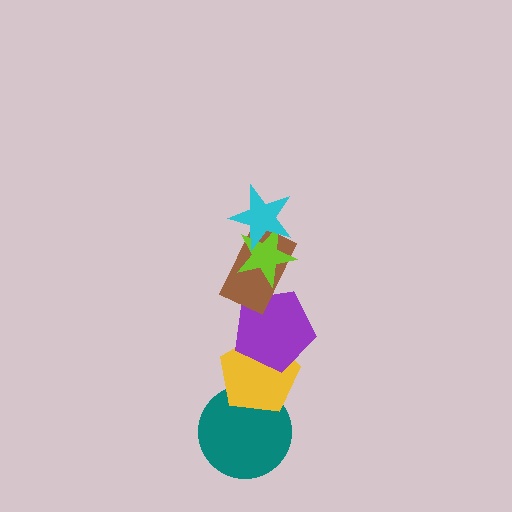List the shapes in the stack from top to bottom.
From top to bottom: the cyan star, the lime star, the brown rectangle, the purple pentagon, the yellow pentagon, the teal circle.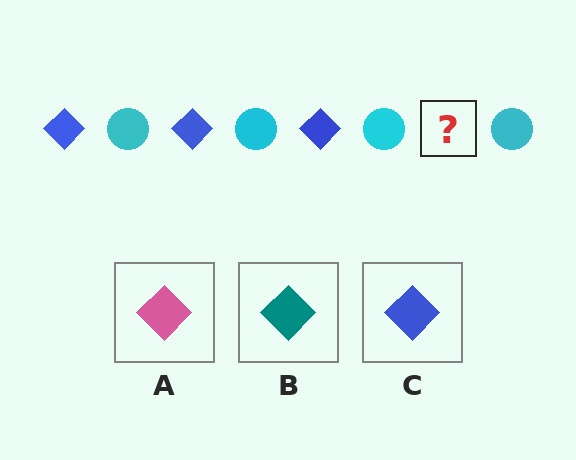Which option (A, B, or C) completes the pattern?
C.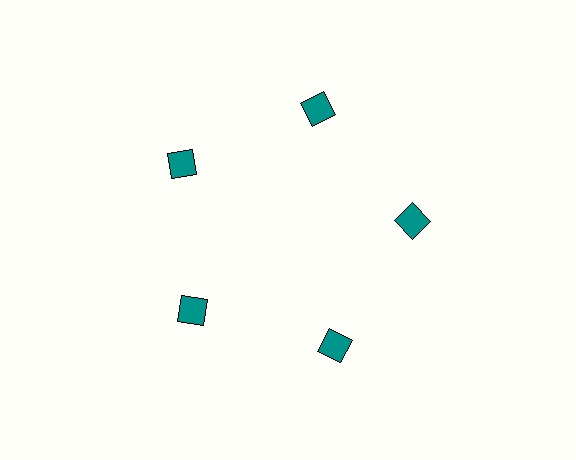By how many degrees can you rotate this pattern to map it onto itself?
The pattern maps onto itself every 72 degrees of rotation.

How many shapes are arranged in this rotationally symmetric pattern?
There are 5 shapes, arranged in 5 groups of 1.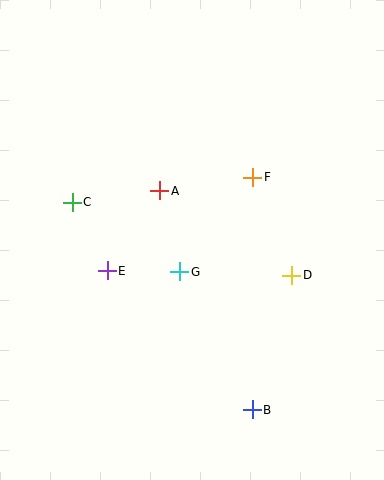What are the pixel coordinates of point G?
Point G is at (180, 272).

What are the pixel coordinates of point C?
Point C is at (72, 202).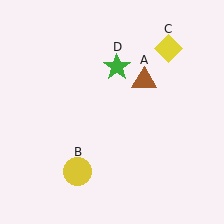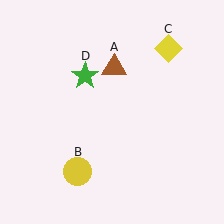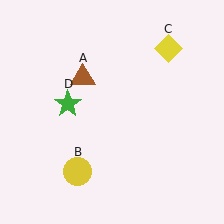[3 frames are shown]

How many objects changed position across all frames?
2 objects changed position: brown triangle (object A), green star (object D).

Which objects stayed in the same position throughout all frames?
Yellow circle (object B) and yellow diamond (object C) remained stationary.